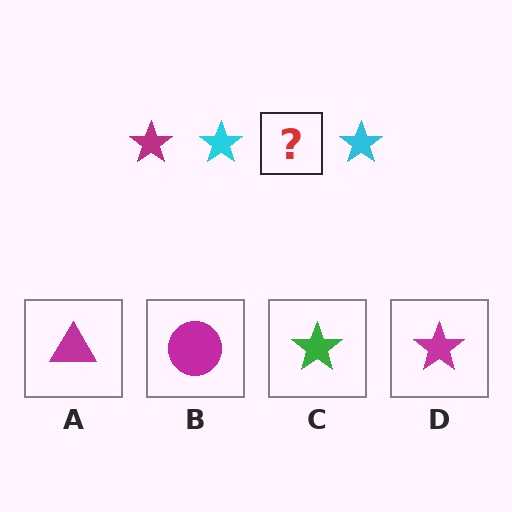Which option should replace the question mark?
Option D.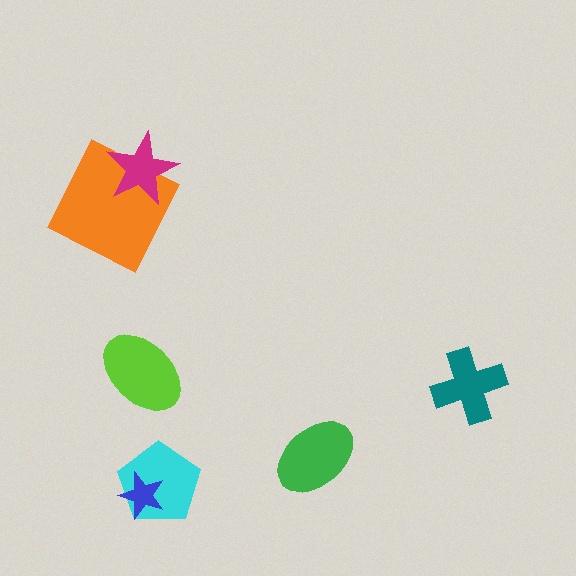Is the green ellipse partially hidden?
No, no other shape covers it.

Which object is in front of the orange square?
The magenta star is in front of the orange square.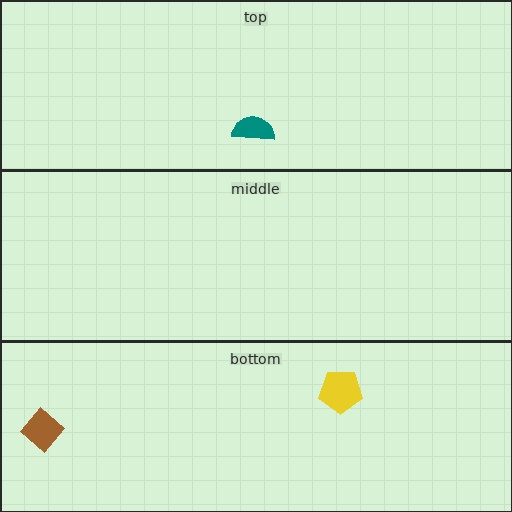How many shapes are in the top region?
1.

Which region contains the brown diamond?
The bottom region.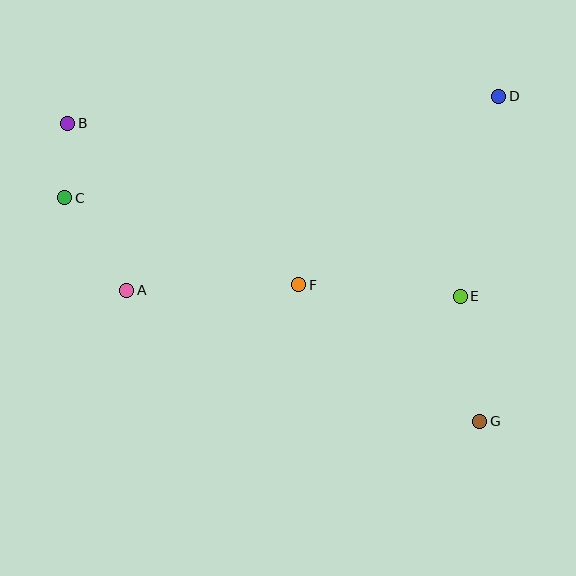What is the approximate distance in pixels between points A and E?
The distance between A and E is approximately 333 pixels.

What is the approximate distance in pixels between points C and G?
The distance between C and G is approximately 471 pixels.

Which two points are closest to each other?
Points B and C are closest to each other.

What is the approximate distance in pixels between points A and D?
The distance between A and D is approximately 419 pixels.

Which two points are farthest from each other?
Points B and G are farthest from each other.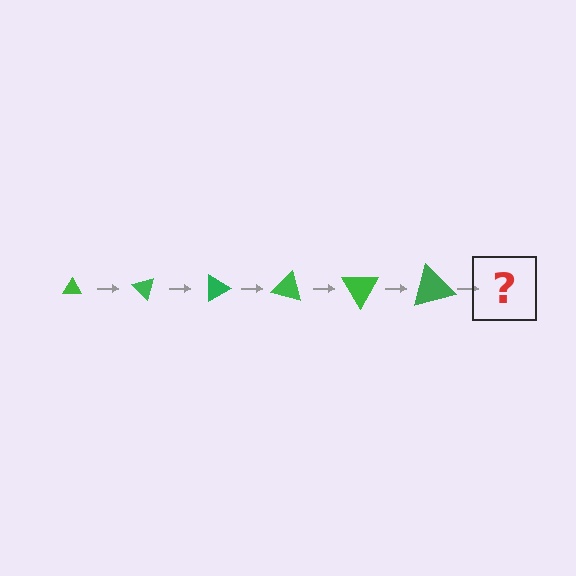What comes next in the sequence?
The next element should be a triangle, larger than the previous one and rotated 270 degrees from the start.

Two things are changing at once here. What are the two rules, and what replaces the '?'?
The two rules are that the triangle grows larger each step and it rotates 45 degrees each step. The '?' should be a triangle, larger than the previous one and rotated 270 degrees from the start.